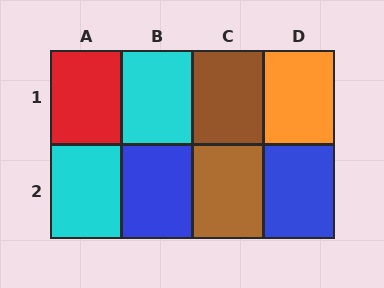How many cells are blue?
2 cells are blue.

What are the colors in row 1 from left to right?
Red, cyan, brown, orange.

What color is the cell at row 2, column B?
Blue.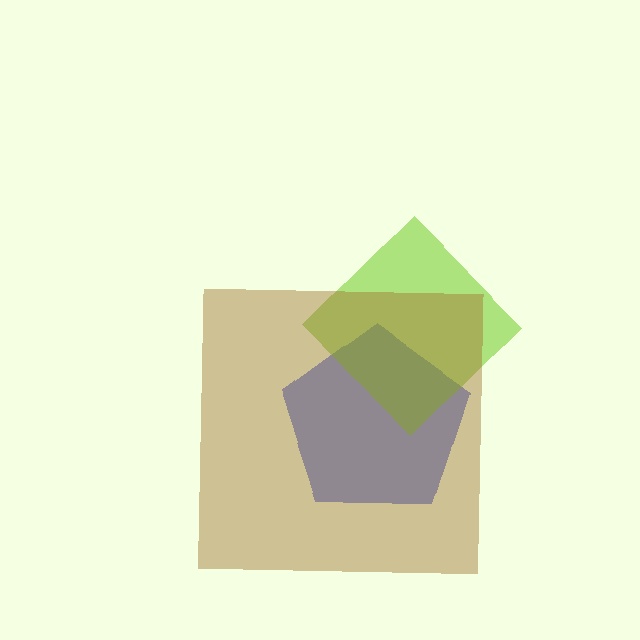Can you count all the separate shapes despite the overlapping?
Yes, there are 3 separate shapes.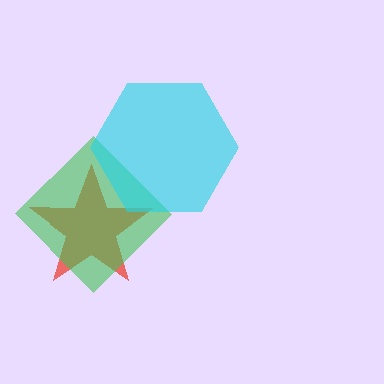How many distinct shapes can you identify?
There are 3 distinct shapes: a red star, a green diamond, a cyan hexagon.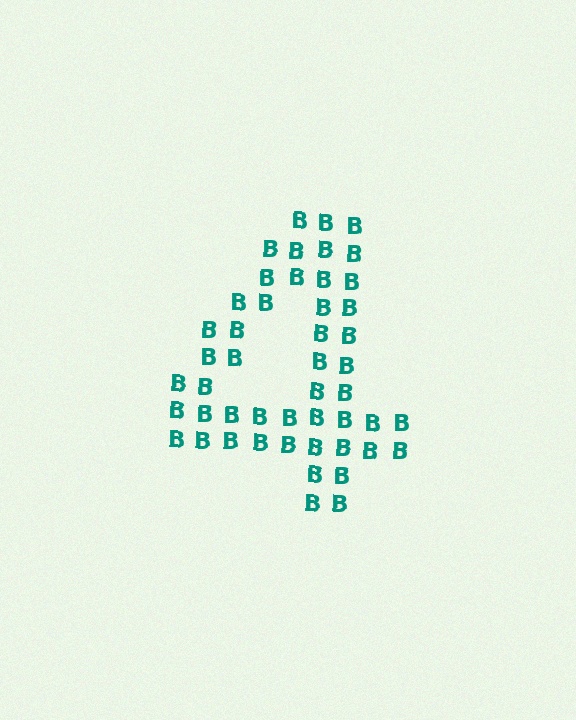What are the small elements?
The small elements are letter B's.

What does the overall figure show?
The overall figure shows the digit 4.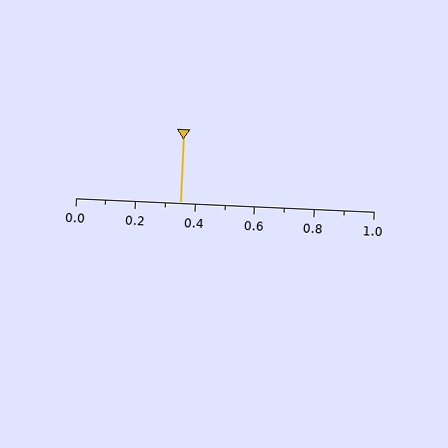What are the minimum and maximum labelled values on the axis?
The axis runs from 0.0 to 1.0.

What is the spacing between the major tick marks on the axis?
The major ticks are spaced 0.2 apart.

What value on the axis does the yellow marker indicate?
The marker indicates approximately 0.35.